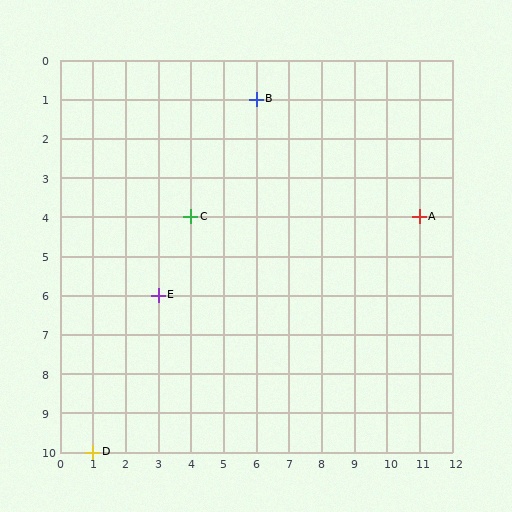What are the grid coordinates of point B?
Point B is at grid coordinates (6, 1).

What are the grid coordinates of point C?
Point C is at grid coordinates (4, 4).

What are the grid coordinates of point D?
Point D is at grid coordinates (1, 10).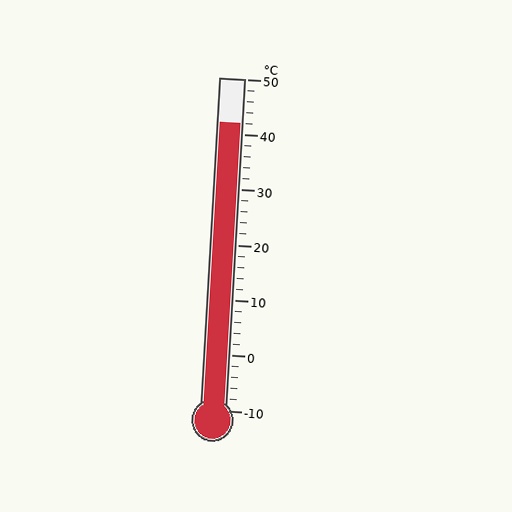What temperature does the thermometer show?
The thermometer shows approximately 42°C.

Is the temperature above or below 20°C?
The temperature is above 20°C.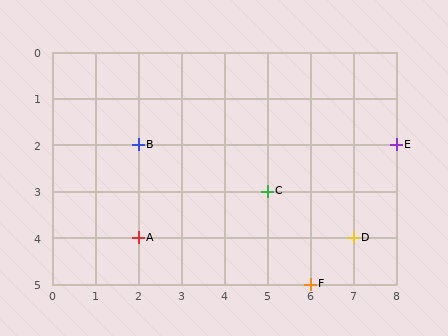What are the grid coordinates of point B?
Point B is at grid coordinates (2, 2).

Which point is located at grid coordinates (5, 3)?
Point C is at (5, 3).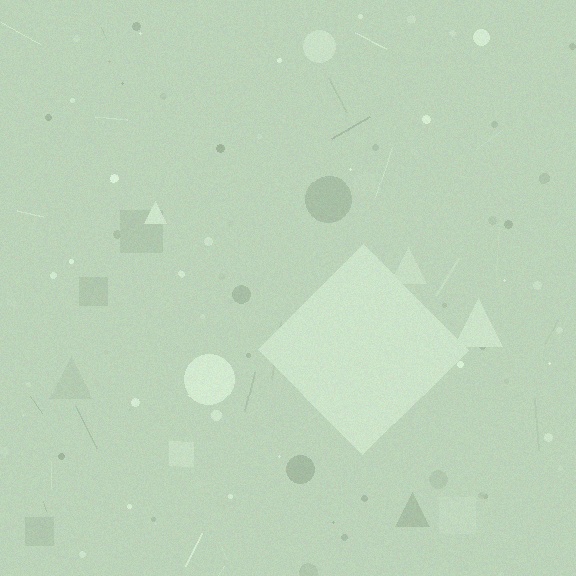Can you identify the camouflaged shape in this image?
The camouflaged shape is a diamond.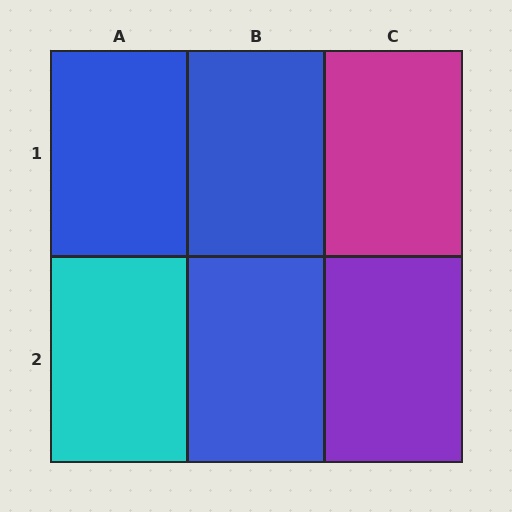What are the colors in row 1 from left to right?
Blue, blue, magenta.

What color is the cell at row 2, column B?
Blue.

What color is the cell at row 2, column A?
Cyan.